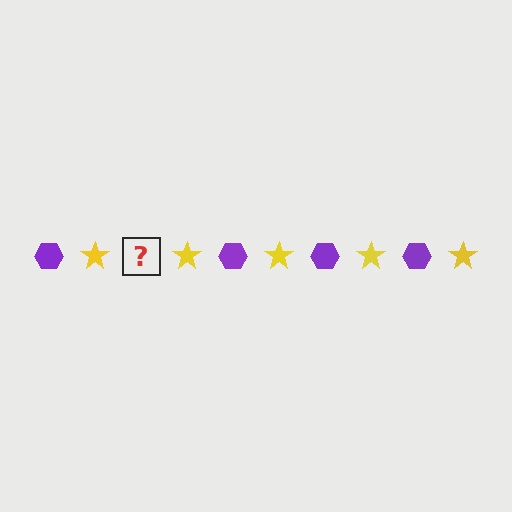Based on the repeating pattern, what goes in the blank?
The blank should be a purple hexagon.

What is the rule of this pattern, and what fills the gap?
The rule is that the pattern alternates between purple hexagon and yellow star. The gap should be filled with a purple hexagon.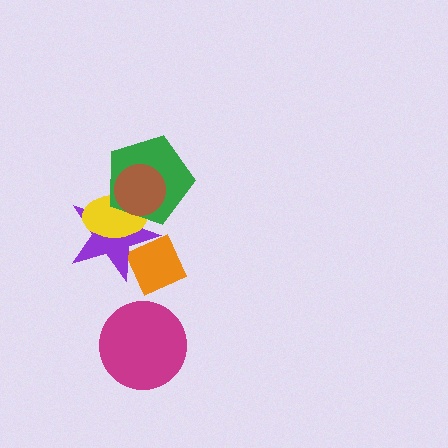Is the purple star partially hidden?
Yes, it is partially covered by another shape.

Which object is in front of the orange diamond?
The purple star is in front of the orange diamond.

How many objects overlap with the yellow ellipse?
3 objects overlap with the yellow ellipse.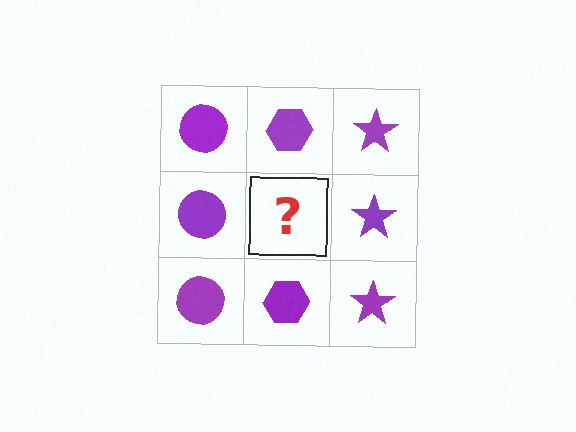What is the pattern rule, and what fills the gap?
The rule is that each column has a consistent shape. The gap should be filled with a purple hexagon.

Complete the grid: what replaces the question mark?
The question mark should be replaced with a purple hexagon.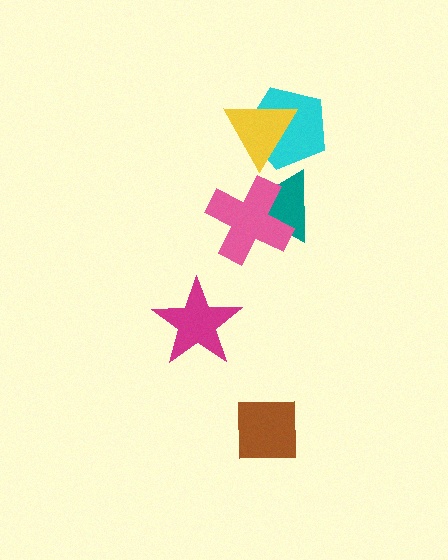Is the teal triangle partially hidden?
Yes, it is partially covered by another shape.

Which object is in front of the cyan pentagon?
The yellow triangle is in front of the cyan pentagon.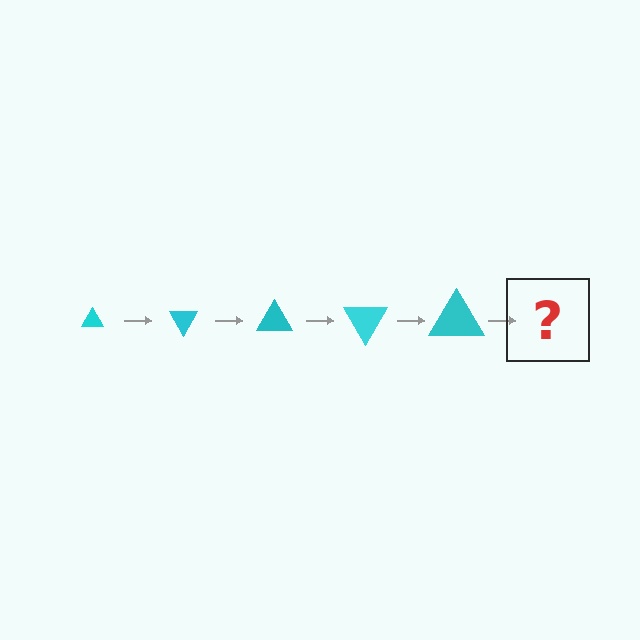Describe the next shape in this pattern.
It should be a triangle, larger than the previous one and rotated 300 degrees from the start.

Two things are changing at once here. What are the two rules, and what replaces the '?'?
The two rules are that the triangle grows larger each step and it rotates 60 degrees each step. The '?' should be a triangle, larger than the previous one and rotated 300 degrees from the start.